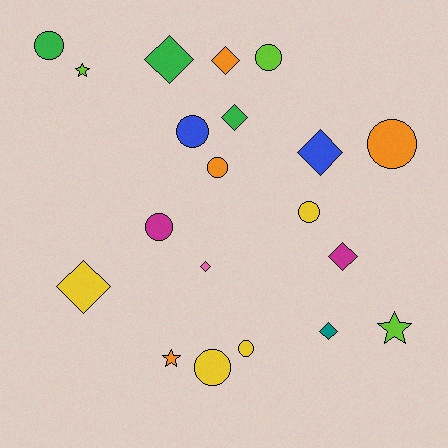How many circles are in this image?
There are 9 circles.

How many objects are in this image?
There are 20 objects.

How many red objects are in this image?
There are no red objects.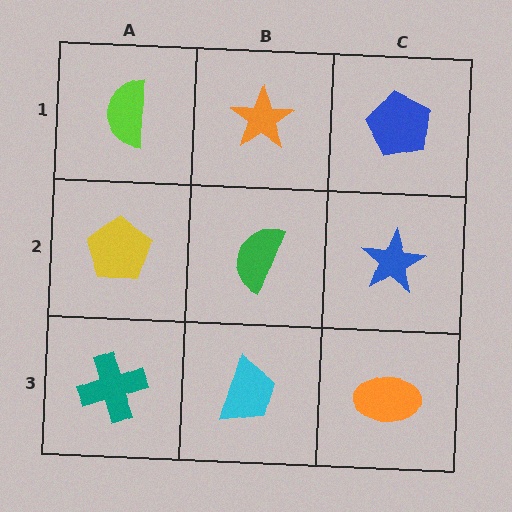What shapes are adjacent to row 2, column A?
A lime semicircle (row 1, column A), a teal cross (row 3, column A), a green semicircle (row 2, column B).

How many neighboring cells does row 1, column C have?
2.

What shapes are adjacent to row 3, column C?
A blue star (row 2, column C), a cyan trapezoid (row 3, column B).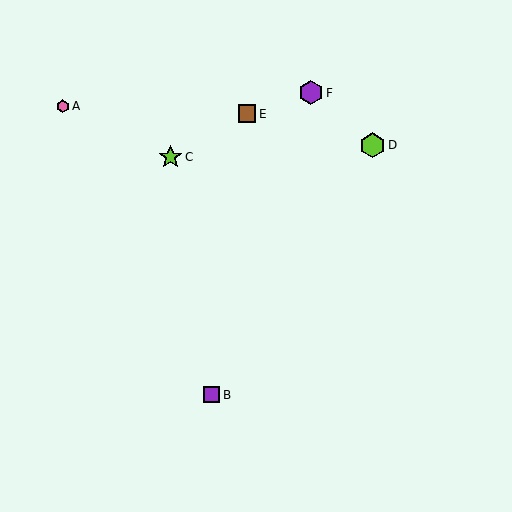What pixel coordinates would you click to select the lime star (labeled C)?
Click at (171, 157) to select the lime star C.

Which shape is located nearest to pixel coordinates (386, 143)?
The lime hexagon (labeled D) at (372, 145) is nearest to that location.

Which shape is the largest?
The lime hexagon (labeled D) is the largest.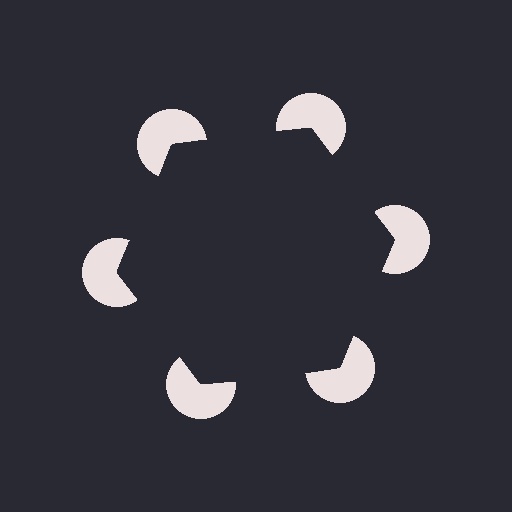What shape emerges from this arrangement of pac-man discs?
An illusory hexagon — its edges are inferred from the aligned wedge cuts in the pac-man discs, not physically drawn.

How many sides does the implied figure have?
6 sides.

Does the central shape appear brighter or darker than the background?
It typically appears slightly darker than the background, even though no actual brightness change is drawn.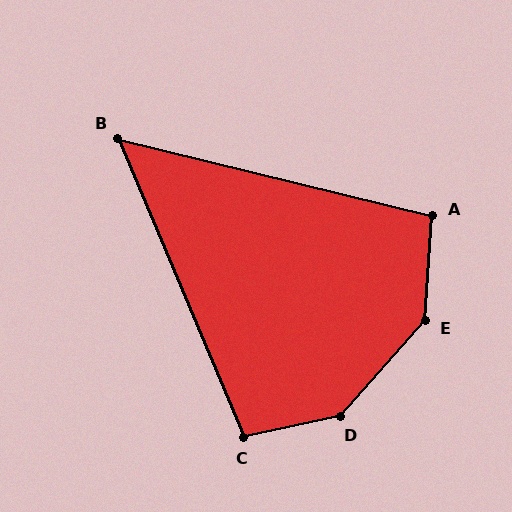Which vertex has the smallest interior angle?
B, at approximately 53 degrees.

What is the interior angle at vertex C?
Approximately 101 degrees (obtuse).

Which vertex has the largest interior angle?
D, at approximately 144 degrees.